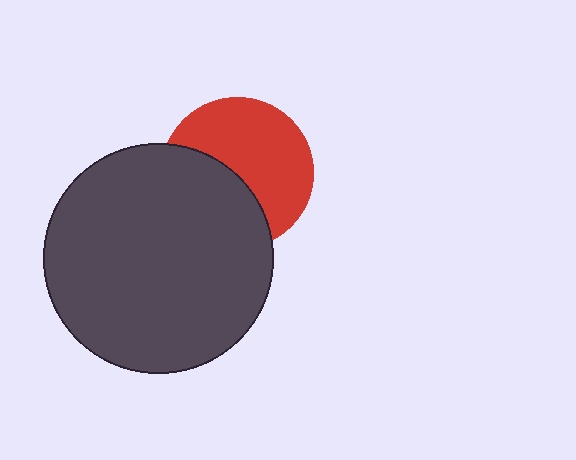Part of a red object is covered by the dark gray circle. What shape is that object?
It is a circle.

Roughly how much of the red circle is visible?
About half of it is visible (roughly 58%).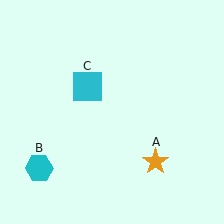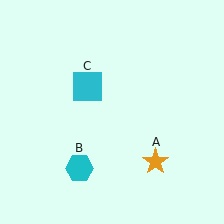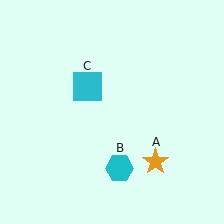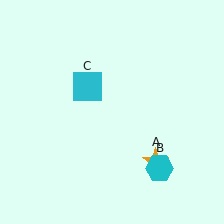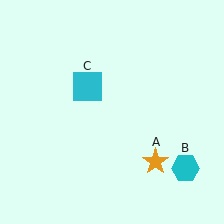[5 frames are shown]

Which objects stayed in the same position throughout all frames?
Orange star (object A) and cyan square (object C) remained stationary.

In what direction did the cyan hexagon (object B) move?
The cyan hexagon (object B) moved right.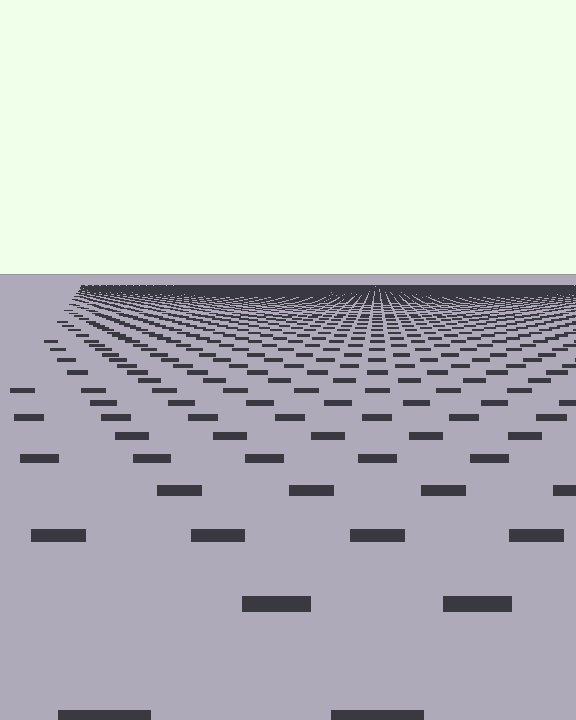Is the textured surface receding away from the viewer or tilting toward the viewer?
The surface is receding away from the viewer. Texture elements get smaller and denser toward the top.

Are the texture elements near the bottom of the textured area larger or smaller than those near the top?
Larger. Near the bottom, elements are closer to the viewer and appear at a bigger on-screen size.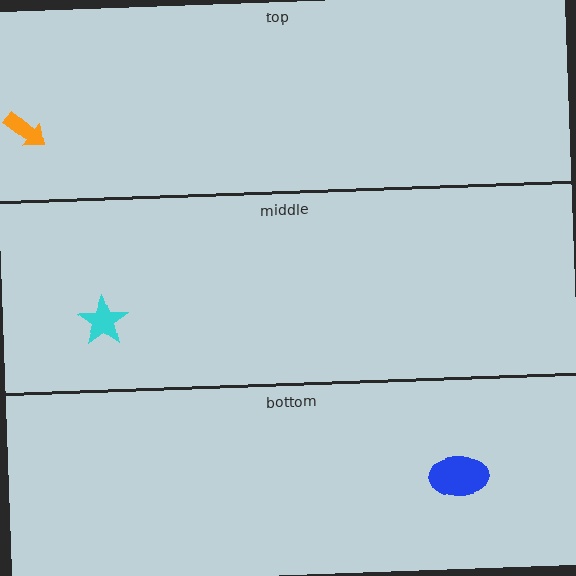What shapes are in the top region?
The orange arrow.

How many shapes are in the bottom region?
1.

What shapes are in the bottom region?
The blue ellipse.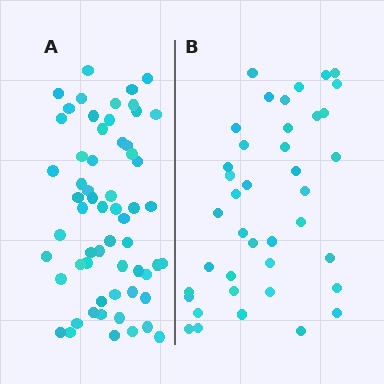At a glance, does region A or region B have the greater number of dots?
Region A (the left region) has more dots.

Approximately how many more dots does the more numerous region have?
Region A has approximately 20 more dots than region B.